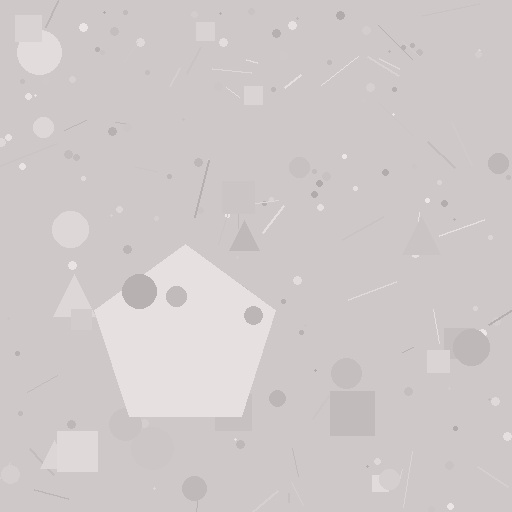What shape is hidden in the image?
A pentagon is hidden in the image.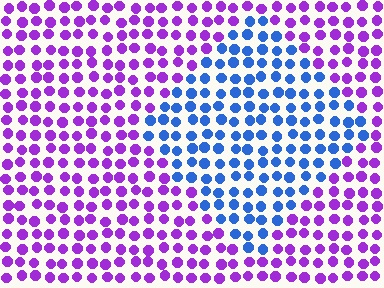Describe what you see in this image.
The image is filled with small purple elements in a uniform arrangement. A diamond-shaped region is visible where the elements are tinted to a slightly different hue, forming a subtle color boundary.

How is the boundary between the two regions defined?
The boundary is defined purely by a slight shift in hue (about 62 degrees). Spacing, size, and orientation are identical on both sides.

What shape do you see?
I see a diamond.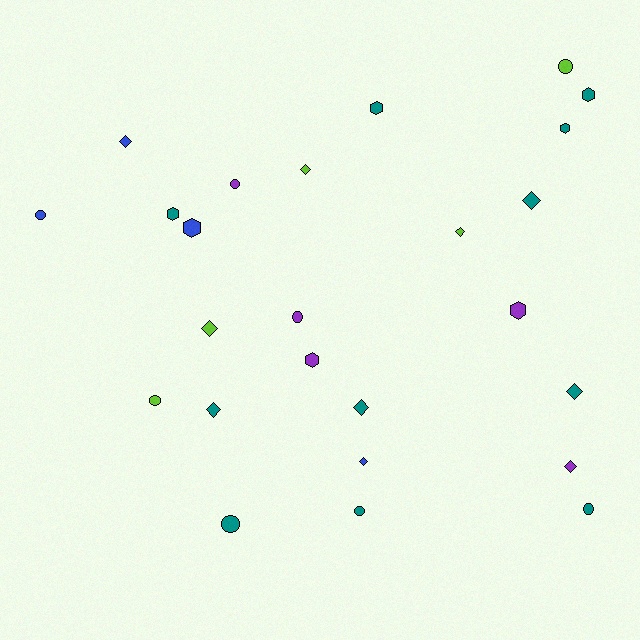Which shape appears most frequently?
Diamond, with 10 objects.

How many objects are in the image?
There are 25 objects.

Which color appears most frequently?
Teal, with 11 objects.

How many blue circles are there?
There is 1 blue circle.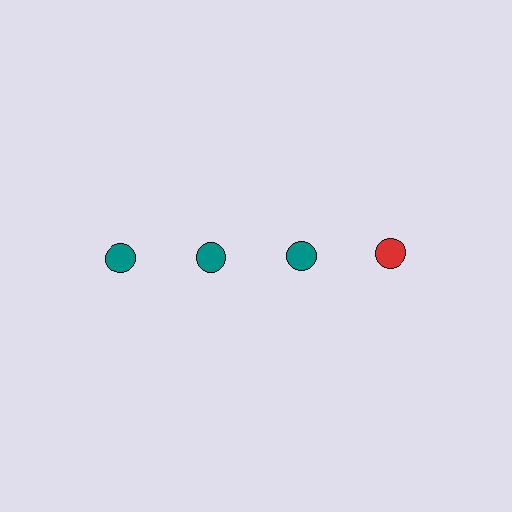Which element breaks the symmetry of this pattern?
The red circle in the top row, second from right column breaks the symmetry. All other shapes are teal circles.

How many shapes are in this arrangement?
There are 4 shapes arranged in a grid pattern.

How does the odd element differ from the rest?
It has a different color: red instead of teal.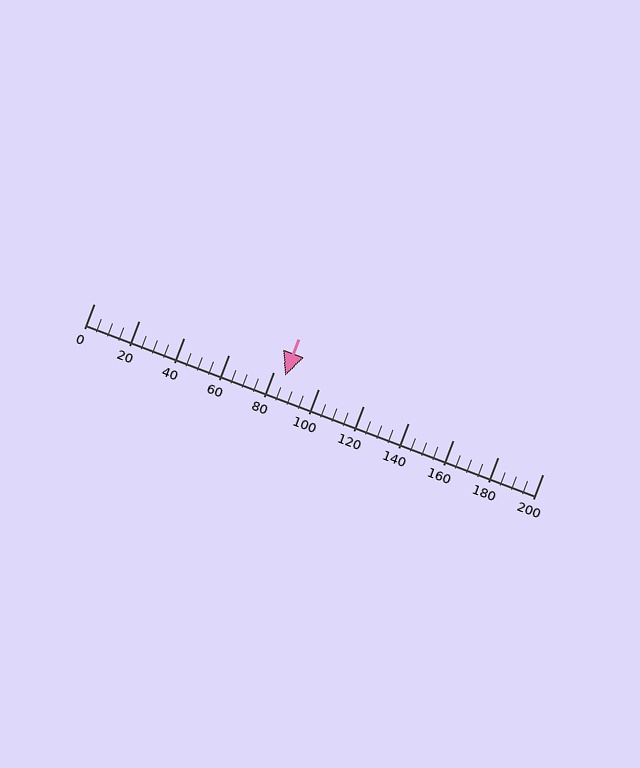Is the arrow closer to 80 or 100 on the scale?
The arrow is closer to 80.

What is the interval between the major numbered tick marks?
The major tick marks are spaced 20 units apart.